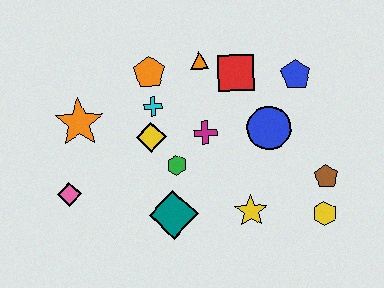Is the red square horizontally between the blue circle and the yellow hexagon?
No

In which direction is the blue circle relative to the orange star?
The blue circle is to the right of the orange star.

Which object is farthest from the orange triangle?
The yellow hexagon is farthest from the orange triangle.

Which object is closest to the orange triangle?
The red square is closest to the orange triangle.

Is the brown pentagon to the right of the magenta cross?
Yes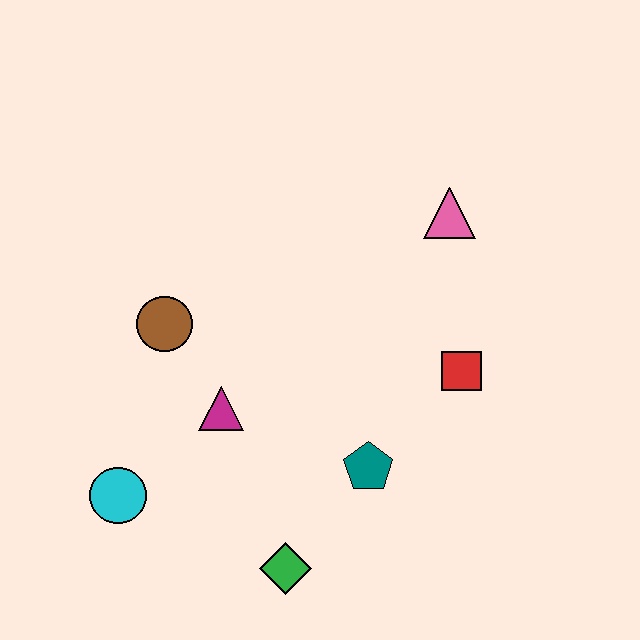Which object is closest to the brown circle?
The magenta triangle is closest to the brown circle.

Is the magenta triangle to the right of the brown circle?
Yes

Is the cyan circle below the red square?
Yes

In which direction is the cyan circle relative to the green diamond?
The cyan circle is to the left of the green diamond.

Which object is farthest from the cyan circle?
The pink triangle is farthest from the cyan circle.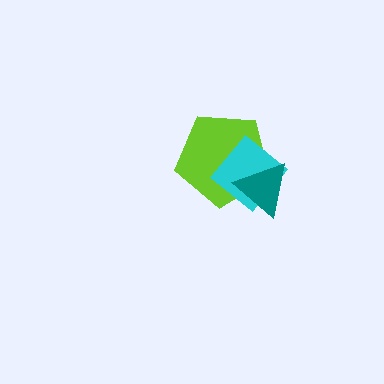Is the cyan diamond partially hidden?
Yes, it is partially covered by another shape.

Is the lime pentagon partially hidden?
Yes, it is partially covered by another shape.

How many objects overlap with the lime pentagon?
2 objects overlap with the lime pentagon.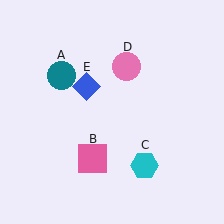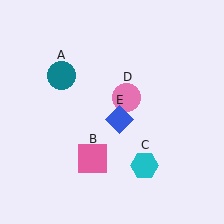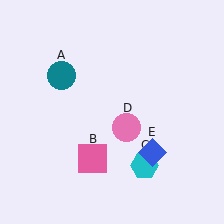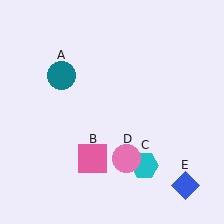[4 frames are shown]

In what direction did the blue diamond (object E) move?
The blue diamond (object E) moved down and to the right.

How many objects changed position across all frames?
2 objects changed position: pink circle (object D), blue diamond (object E).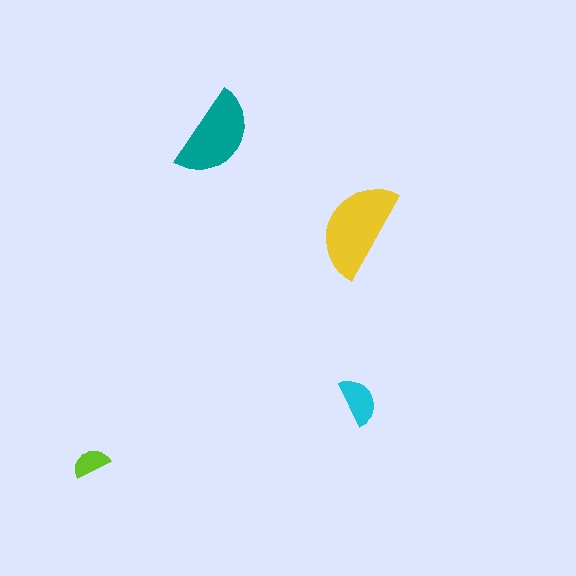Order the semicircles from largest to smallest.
the yellow one, the teal one, the cyan one, the lime one.